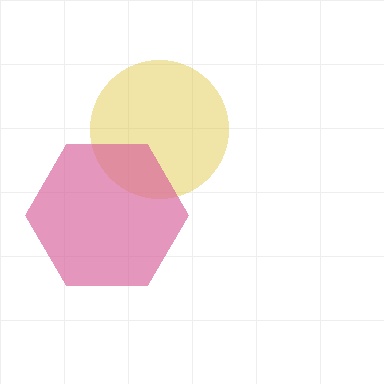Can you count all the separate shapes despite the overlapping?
Yes, there are 2 separate shapes.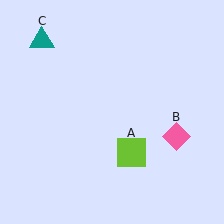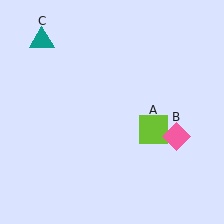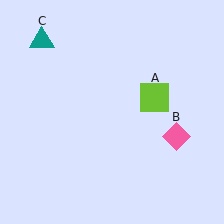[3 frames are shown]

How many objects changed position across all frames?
1 object changed position: lime square (object A).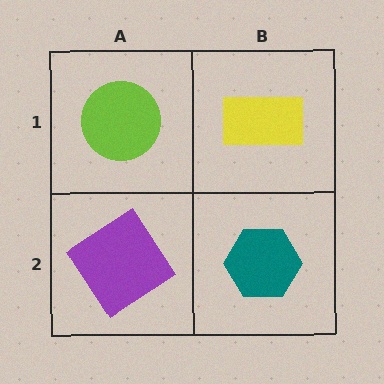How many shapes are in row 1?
2 shapes.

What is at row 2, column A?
A purple diamond.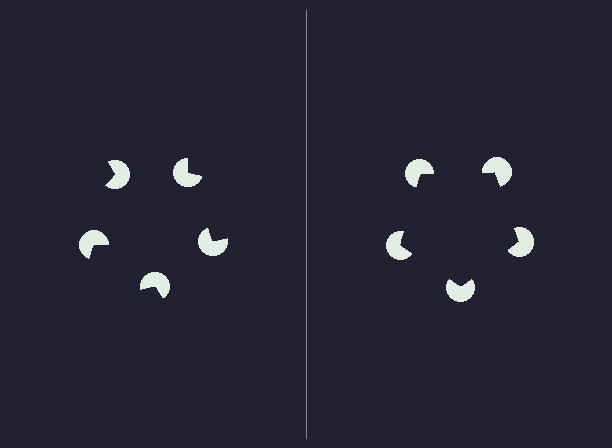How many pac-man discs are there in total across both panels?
10 — 5 on each side.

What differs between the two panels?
The pac-man discs are positioned identically on both sides; only the wedge orientations differ. On the right they align to a pentagon; on the left they are misaligned.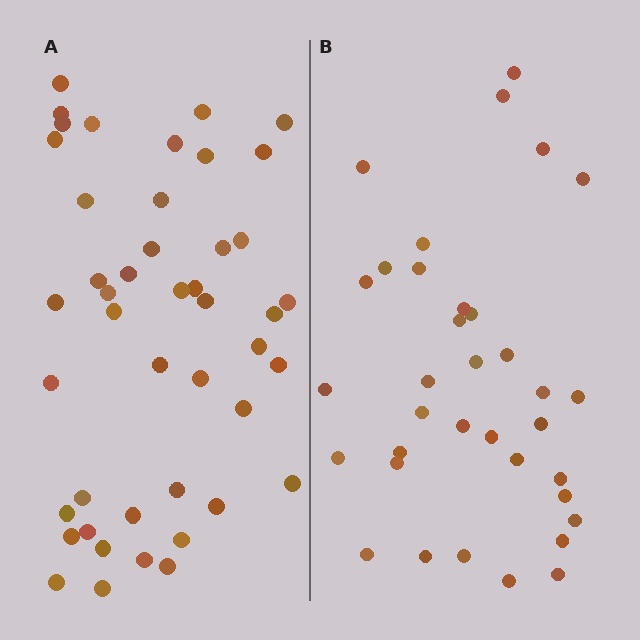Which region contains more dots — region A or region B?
Region A (the left region) has more dots.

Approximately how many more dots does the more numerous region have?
Region A has roughly 10 or so more dots than region B.